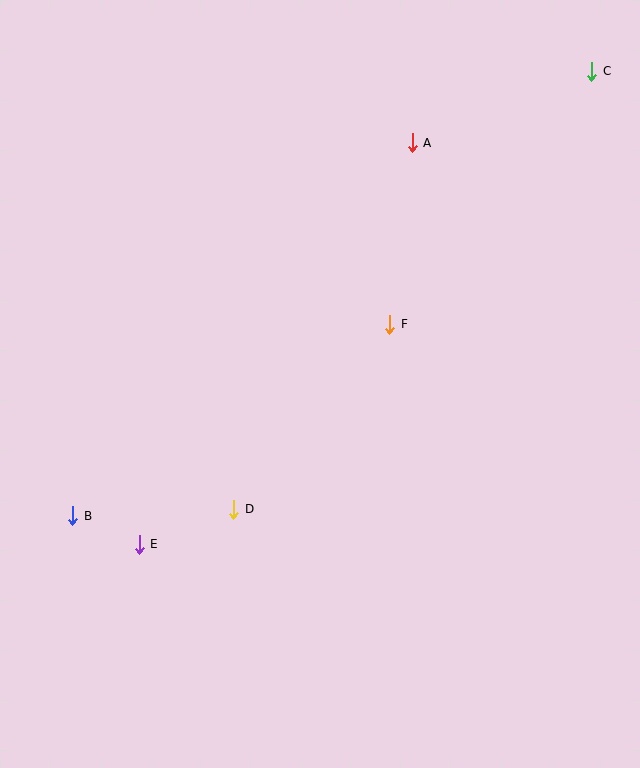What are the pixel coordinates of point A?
Point A is at (412, 143).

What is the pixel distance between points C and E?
The distance between C and E is 654 pixels.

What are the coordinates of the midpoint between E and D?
The midpoint between E and D is at (187, 527).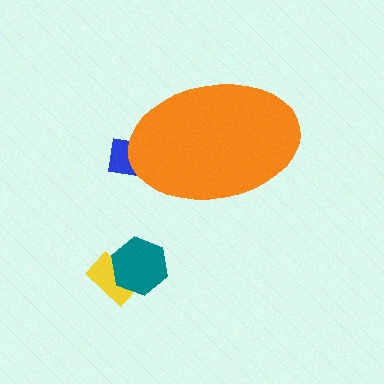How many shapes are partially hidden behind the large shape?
1 shape is partially hidden.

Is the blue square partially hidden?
Yes, the blue square is partially hidden behind the orange ellipse.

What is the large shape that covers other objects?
An orange ellipse.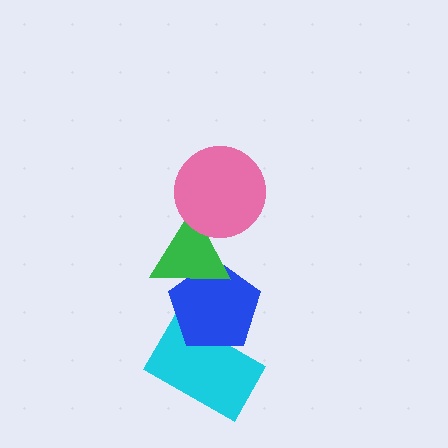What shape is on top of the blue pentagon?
The green triangle is on top of the blue pentagon.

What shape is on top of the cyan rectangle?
The blue pentagon is on top of the cyan rectangle.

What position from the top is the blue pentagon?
The blue pentagon is 3rd from the top.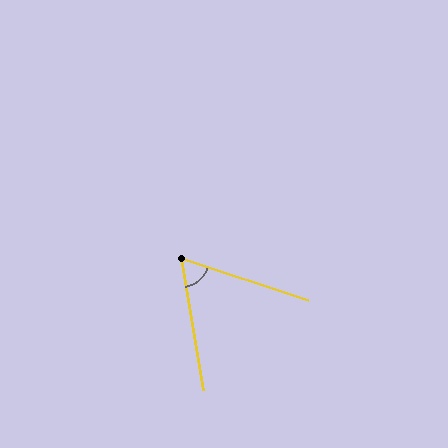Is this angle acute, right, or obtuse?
It is acute.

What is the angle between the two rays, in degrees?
Approximately 62 degrees.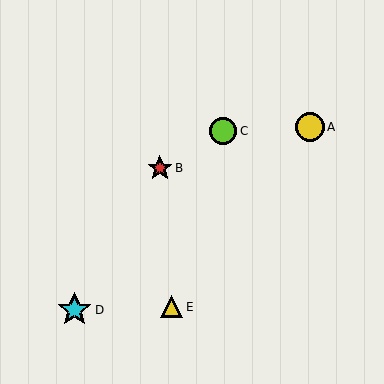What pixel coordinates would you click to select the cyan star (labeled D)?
Click at (75, 310) to select the cyan star D.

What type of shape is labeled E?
Shape E is a yellow triangle.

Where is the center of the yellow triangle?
The center of the yellow triangle is at (172, 307).